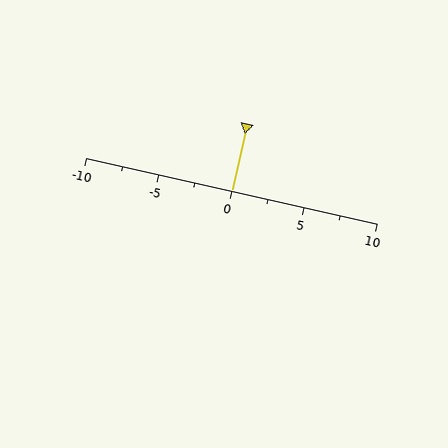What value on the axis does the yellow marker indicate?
The marker indicates approximately 0.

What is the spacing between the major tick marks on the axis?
The major ticks are spaced 5 apart.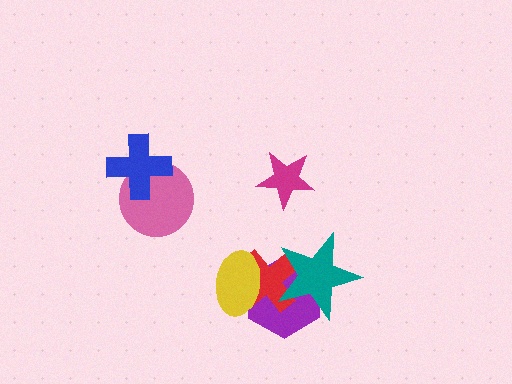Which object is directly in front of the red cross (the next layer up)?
The teal star is directly in front of the red cross.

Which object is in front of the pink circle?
The blue cross is in front of the pink circle.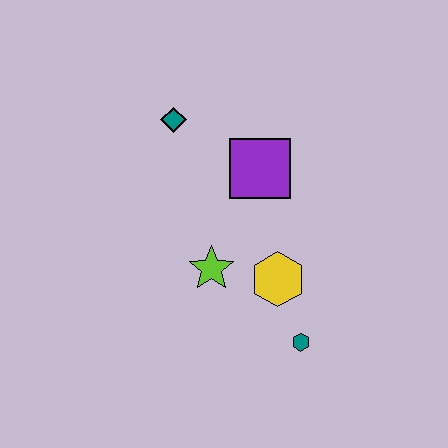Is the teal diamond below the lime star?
No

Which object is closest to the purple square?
The teal diamond is closest to the purple square.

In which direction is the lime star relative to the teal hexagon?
The lime star is to the left of the teal hexagon.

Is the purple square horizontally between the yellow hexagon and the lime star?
Yes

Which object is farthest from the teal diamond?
The teal hexagon is farthest from the teal diamond.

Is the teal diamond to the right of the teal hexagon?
No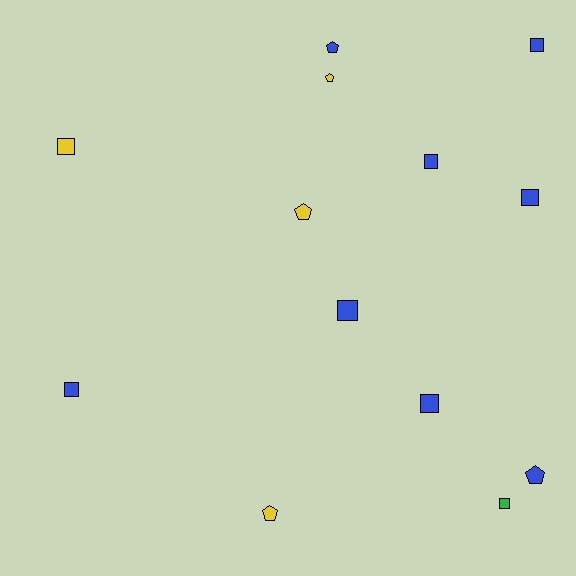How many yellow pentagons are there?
There are 3 yellow pentagons.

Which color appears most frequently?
Blue, with 8 objects.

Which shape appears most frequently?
Square, with 8 objects.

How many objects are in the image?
There are 13 objects.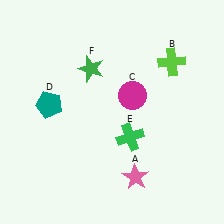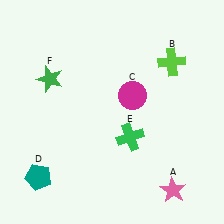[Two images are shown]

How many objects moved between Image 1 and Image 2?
3 objects moved between the two images.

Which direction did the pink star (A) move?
The pink star (A) moved right.